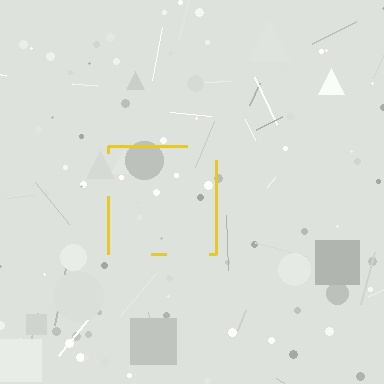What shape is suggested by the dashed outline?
The dashed outline suggests a square.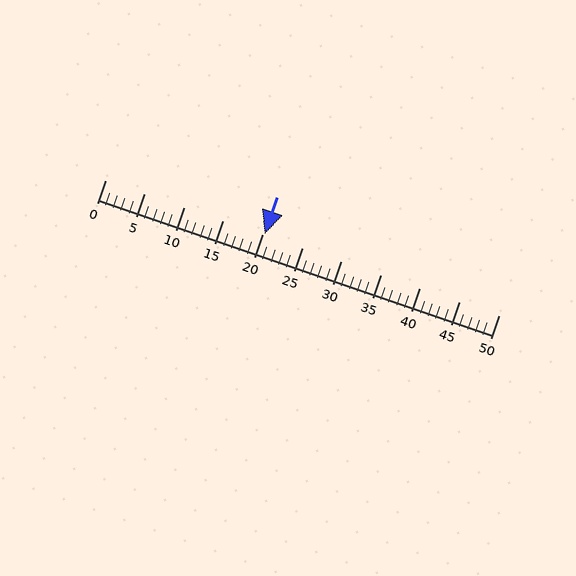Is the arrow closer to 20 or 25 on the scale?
The arrow is closer to 20.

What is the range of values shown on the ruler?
The ruler shows values from 0 to 50.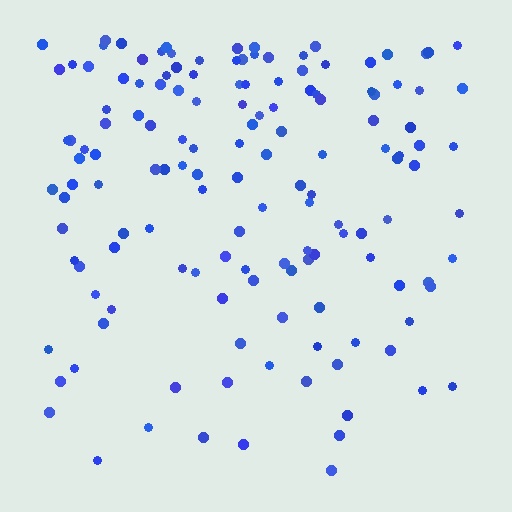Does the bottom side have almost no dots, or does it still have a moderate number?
Still a moderate number, just noticeably fewer than the top.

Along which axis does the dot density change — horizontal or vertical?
Vertical.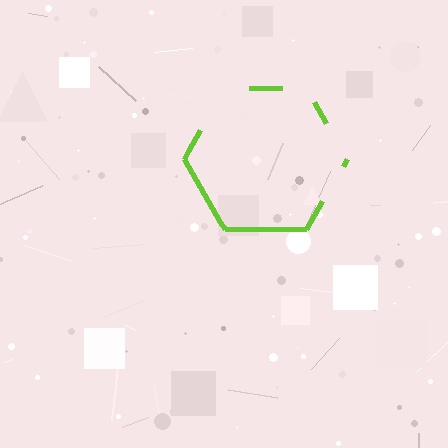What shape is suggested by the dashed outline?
The dashed outline suggests a hexagon.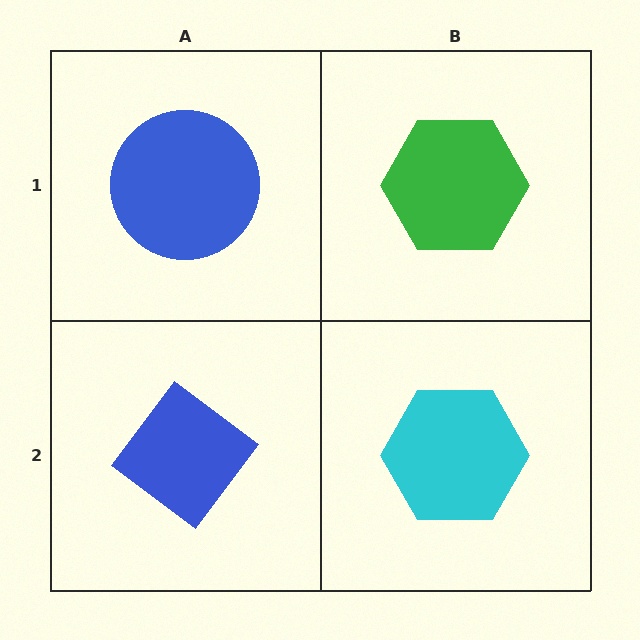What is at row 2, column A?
A blue diamond.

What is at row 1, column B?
A green hexagon.